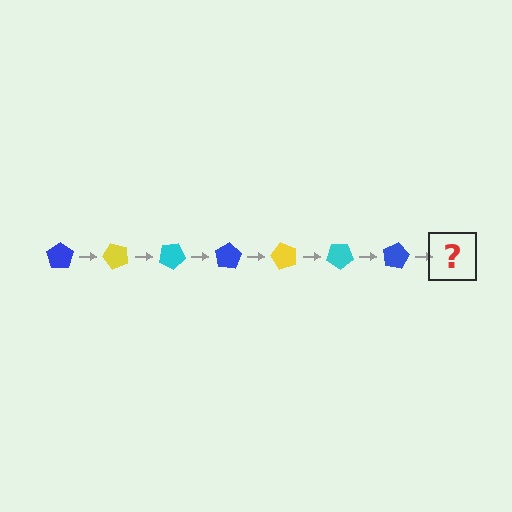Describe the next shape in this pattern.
It should be a yellow pentagon, rotated 350 degrees from the start.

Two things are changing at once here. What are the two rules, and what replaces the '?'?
The two rules are that it rotates 50 degrees each step and the color cycles through blue, yellow, and cyan. The '?' should be a yellow pentagon, rotated 350 degrees from the start.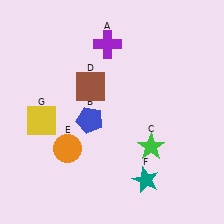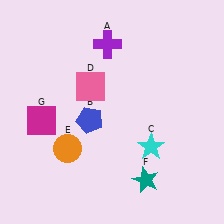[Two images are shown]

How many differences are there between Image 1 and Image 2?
There are 3 differences between the two images.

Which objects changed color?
C changed from green to cyan. D changed from brown to pink. G changed from yellow to magenta.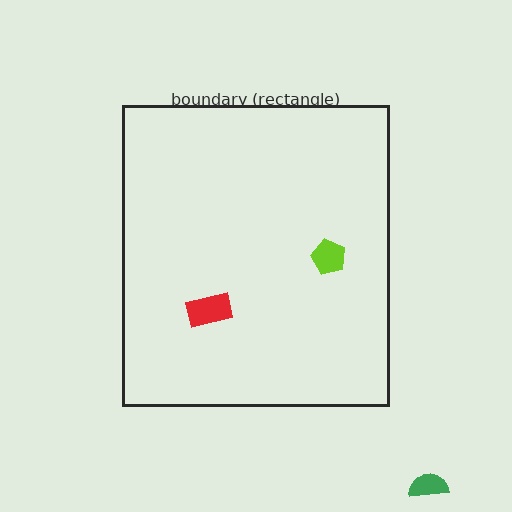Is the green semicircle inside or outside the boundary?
Outside.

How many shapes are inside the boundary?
2 inside, 1 outside.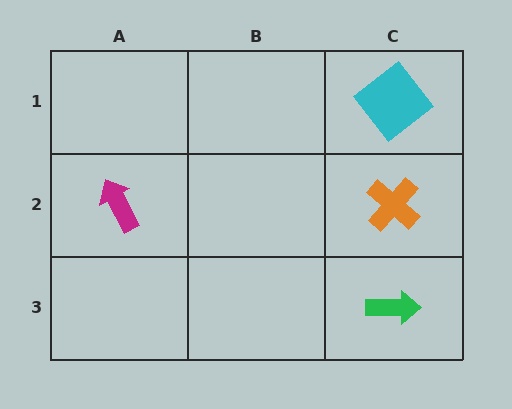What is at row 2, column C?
An orange cross.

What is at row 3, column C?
A green arrow.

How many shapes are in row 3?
1 shape.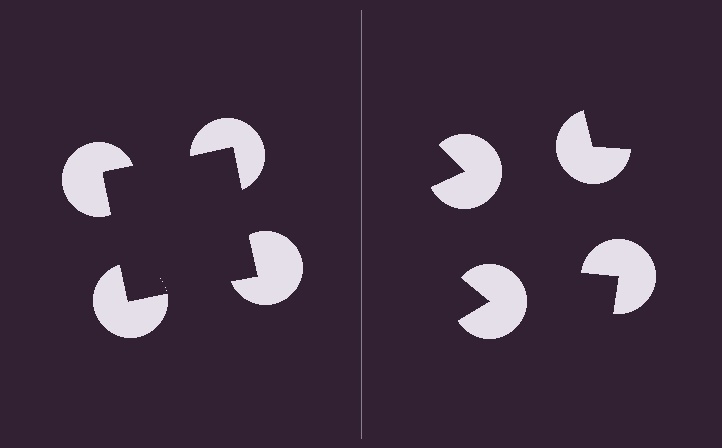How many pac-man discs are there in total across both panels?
8 — 4 on each side.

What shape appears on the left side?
An illusory square.